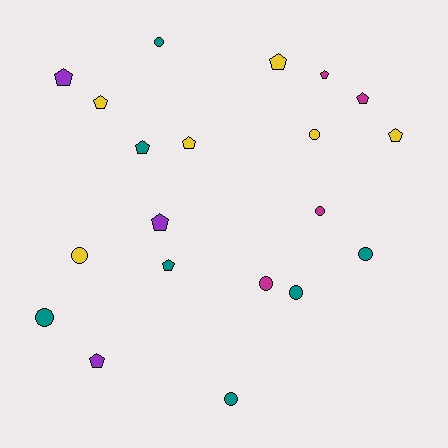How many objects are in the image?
There are 20 objects.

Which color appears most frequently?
Teal, with 7 objects.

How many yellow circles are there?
There are 2 yellow circles.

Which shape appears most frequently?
Pentagon, with 11 objects.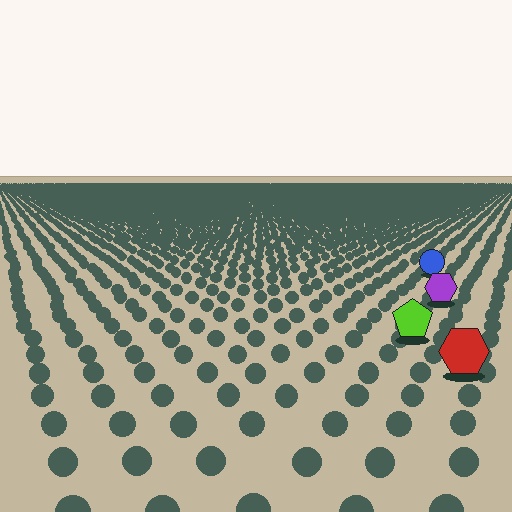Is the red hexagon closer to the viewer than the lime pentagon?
Yes. The red hexagon is closer — you can tell from the texture gradient: the ground texture is coarser near it.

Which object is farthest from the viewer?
The blue circle is farthest from the viewer. It appears smaller and the ground texture around it is denser.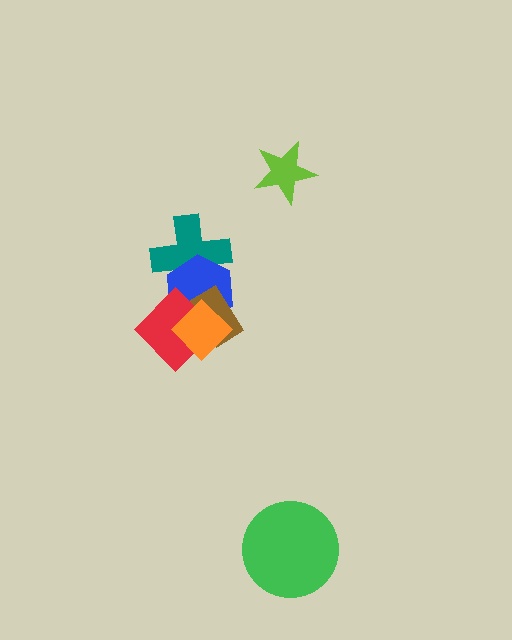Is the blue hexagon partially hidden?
Yes, it is partially covered by another shape.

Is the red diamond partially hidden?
Yes, it is partially covered by another shape.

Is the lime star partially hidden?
No, no other shape covers it.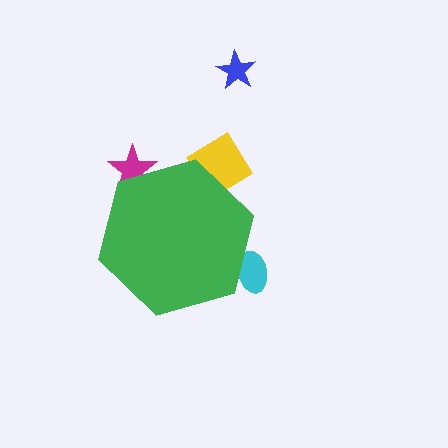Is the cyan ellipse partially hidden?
Yes, the cyan ellipse is partially hidden behind the green hexagon.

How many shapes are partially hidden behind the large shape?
3 shapes are partially hidden.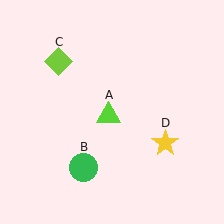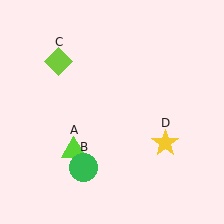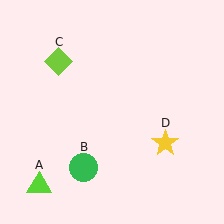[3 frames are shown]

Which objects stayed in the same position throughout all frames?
Green circle (object B) and lime diamond (object C) and yellow star (object D) remained stationary.